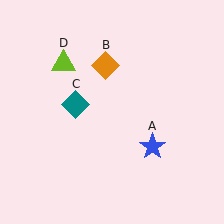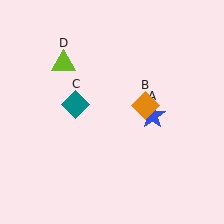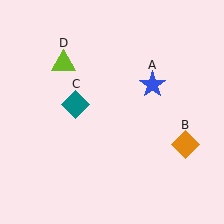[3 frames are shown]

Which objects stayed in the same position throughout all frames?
Teal diamond (object C) and lime triangle (object D) remained stationary.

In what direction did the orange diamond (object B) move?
The orange diamond (object B) moved down and to the right.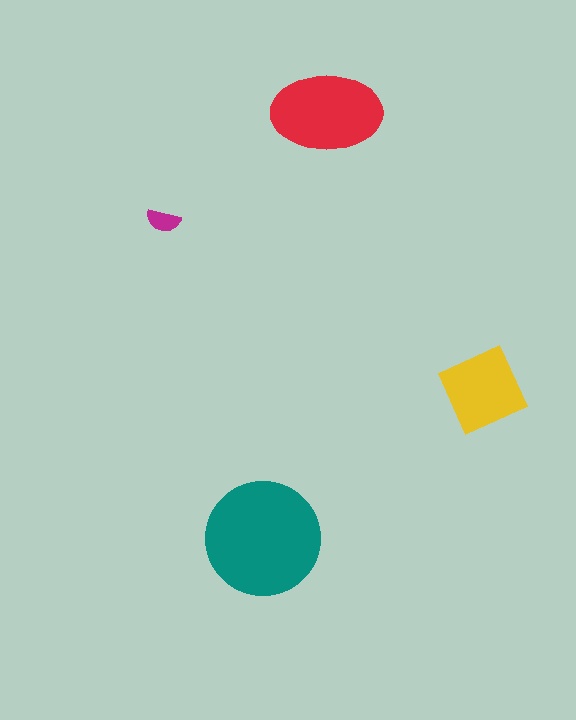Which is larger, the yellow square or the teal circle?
The teal circle.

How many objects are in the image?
There are 4 objects in the image.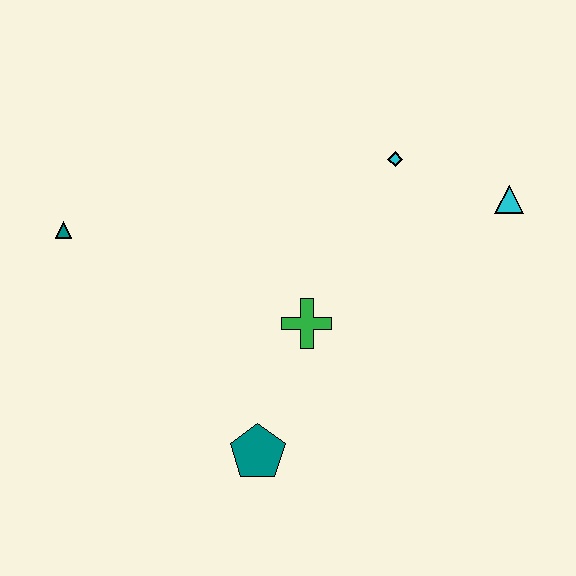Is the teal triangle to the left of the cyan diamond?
Yes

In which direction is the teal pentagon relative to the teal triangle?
The teal pentagon is below the teal triangle.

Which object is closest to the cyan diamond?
The cyan triangle is closest to the cyan diamond.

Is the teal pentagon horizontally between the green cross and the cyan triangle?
No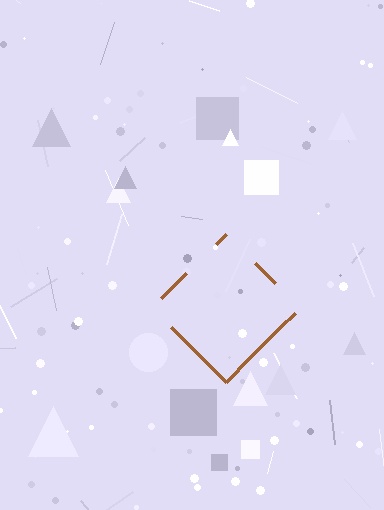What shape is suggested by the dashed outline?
The dashed outline suggests a diamond.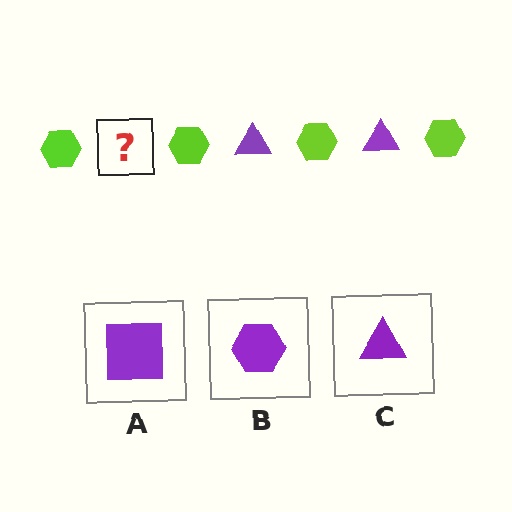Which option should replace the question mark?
Option C.